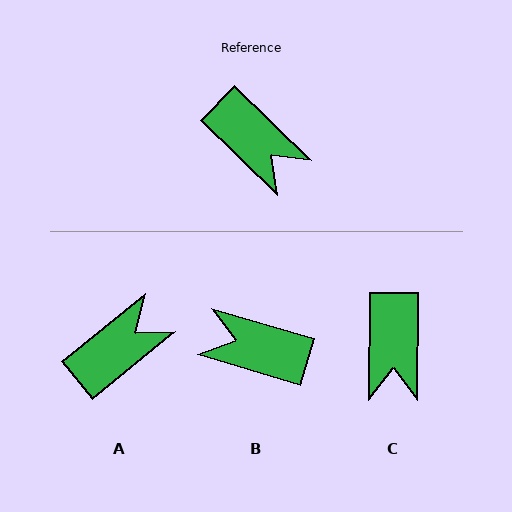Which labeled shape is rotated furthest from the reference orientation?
B, about 152 degrees away.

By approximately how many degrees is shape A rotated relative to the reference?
Approximately 83 degrees counter-clockwise.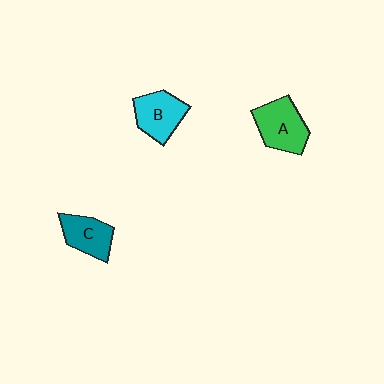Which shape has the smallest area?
Shape C (teal).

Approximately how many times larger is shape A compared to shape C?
Approximately 1.3 times.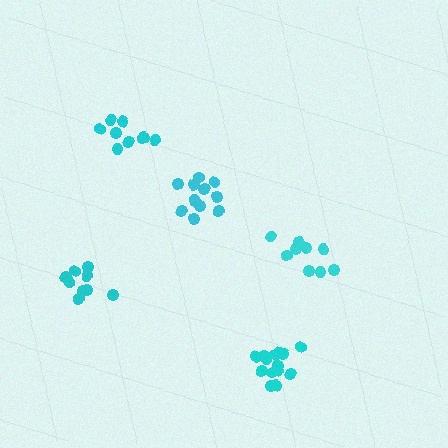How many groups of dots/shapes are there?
There are 5 groups.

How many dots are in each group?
Group 1: 14 dots, Group 2: 12 dots, Group 3: 10 dots, Group 4: 9 dots, Group 5: 9 dots (54 total).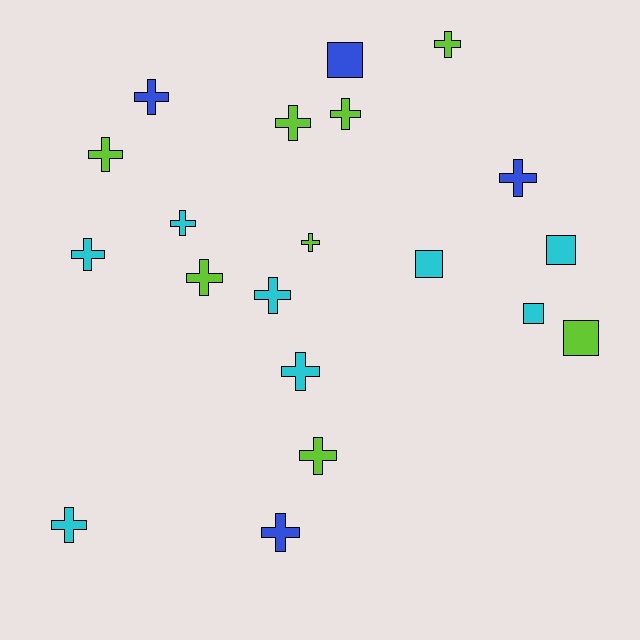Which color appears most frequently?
Lime, with 8 objects.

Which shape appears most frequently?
Cross, with 15 objects.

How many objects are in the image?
There are 20 objects.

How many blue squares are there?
There is 1 blue square.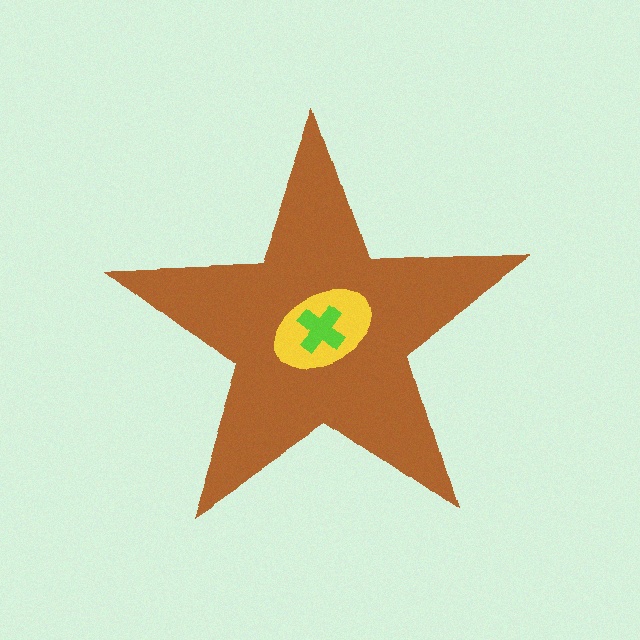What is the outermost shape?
The brown star.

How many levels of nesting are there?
3.